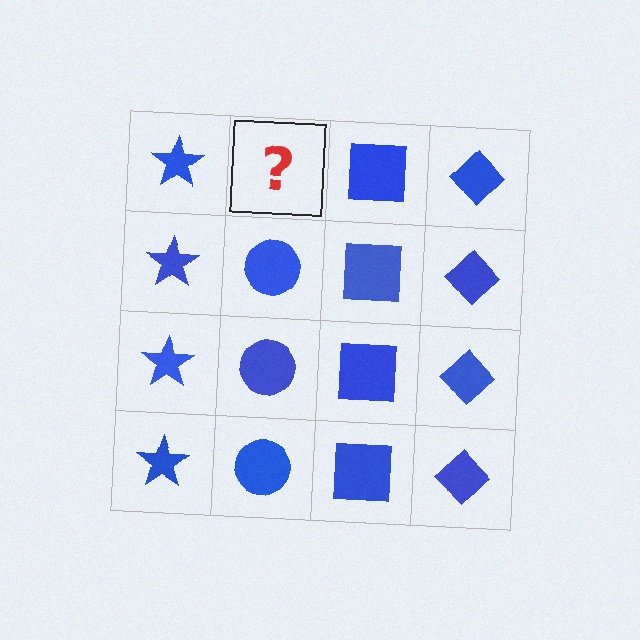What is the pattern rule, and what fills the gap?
The rule is that each column has a consistent shape. The gap should be filled with a blue circle.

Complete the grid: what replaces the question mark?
The question mark should be replaced with a blue circle.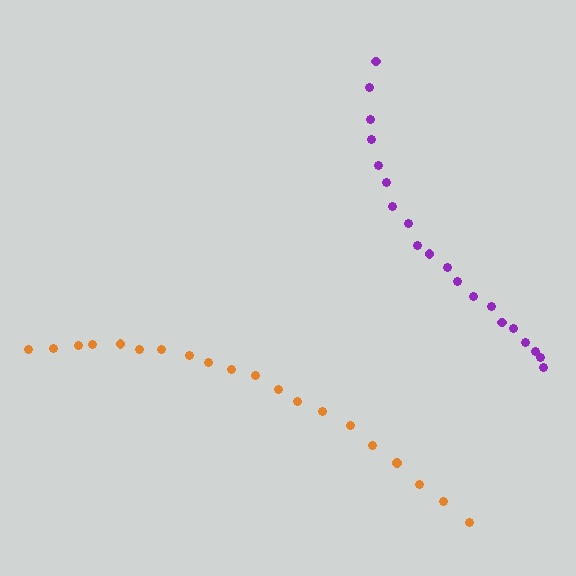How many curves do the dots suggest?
There are 2 distinct paths.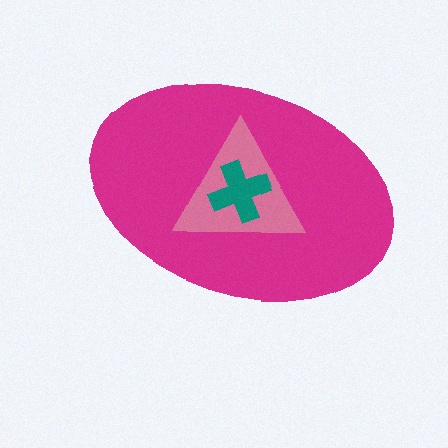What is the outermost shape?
The magenta ellipse.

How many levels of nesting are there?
3.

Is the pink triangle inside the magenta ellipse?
Yes.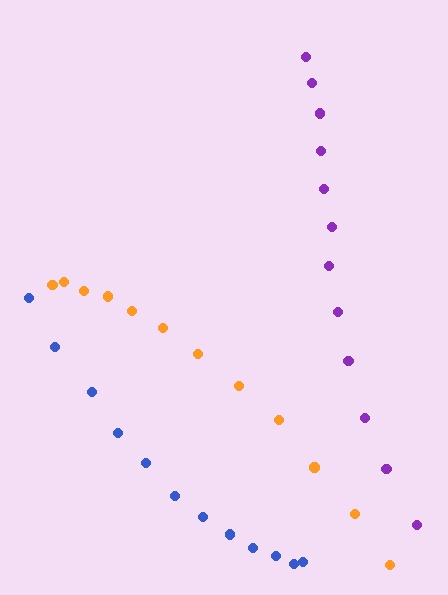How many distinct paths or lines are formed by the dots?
There are 3 distinct paths.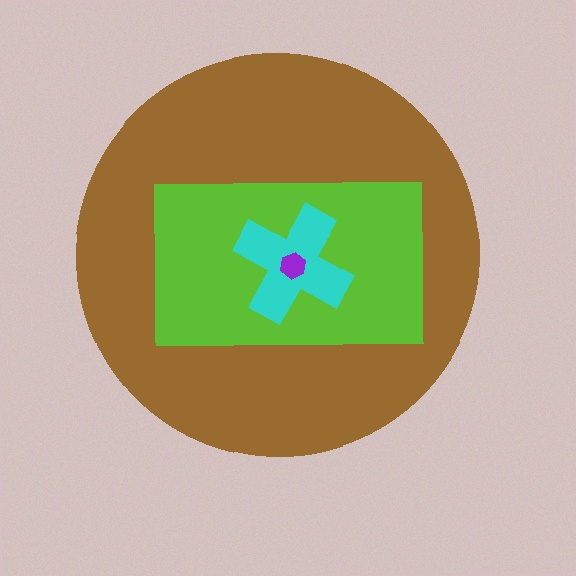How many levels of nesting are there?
4.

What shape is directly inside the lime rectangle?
The cyan cross.